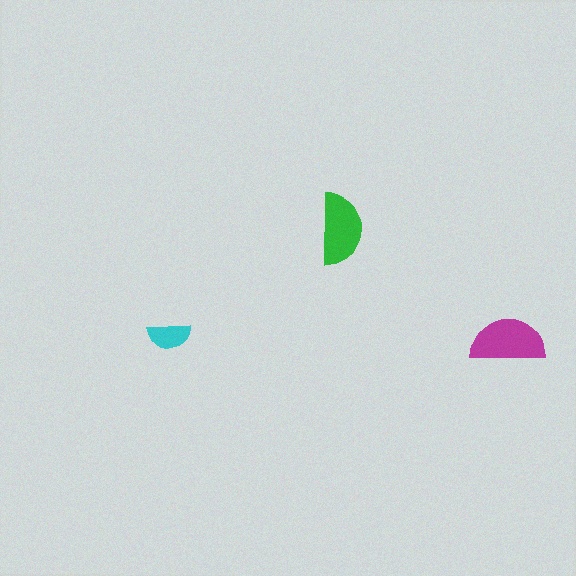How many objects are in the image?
There are 3 objects in the image.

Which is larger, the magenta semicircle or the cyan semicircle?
The magenta one.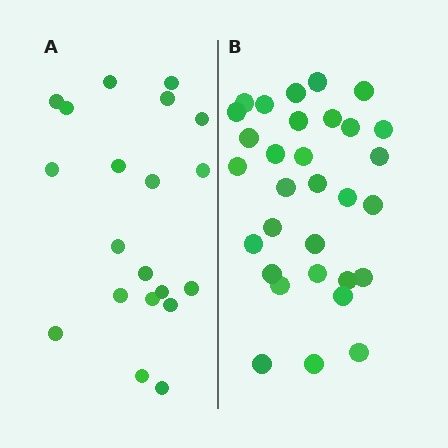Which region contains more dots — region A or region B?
Region B (the right region) has more dots.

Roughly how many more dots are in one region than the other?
Region B has roughly 12 or so more dots than region A.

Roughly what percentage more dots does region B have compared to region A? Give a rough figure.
About 55% more.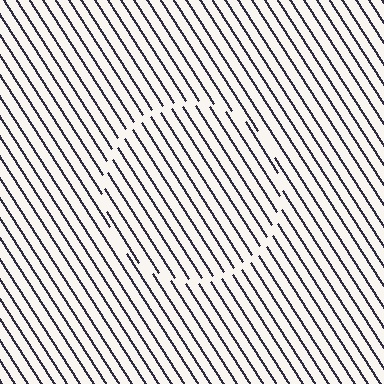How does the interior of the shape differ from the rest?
The interior of the shape contains the same grating, shifted by half a period — the contour is defined by the phase discontinuity where line-ends from the inner and outer gratings abut.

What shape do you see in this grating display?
An illusory circle. The interior of the shape contains the same grating, shifted by half a period — the contour is defined by the phase discontinuity where line-ends from the inner and outer gratings abut.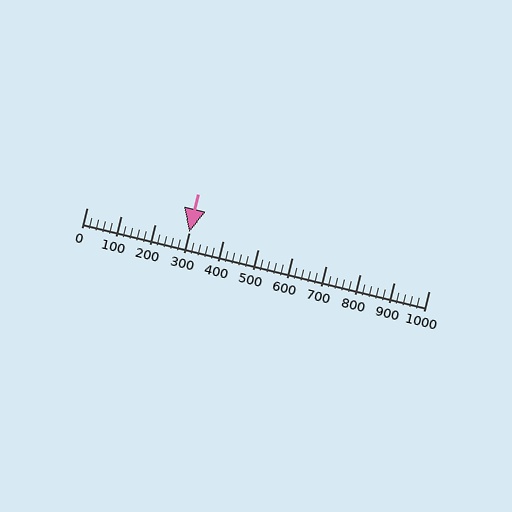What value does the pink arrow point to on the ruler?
The pink arrow points to approximately 300.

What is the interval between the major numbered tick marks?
The major tick marks are spaced 100 units apart.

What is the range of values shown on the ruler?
The ruler shows values from 0 to 1000.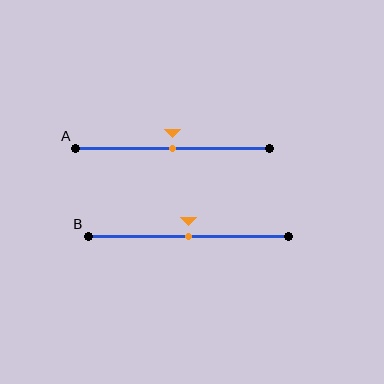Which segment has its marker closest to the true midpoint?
Segment A has its marker closest to the true midpoint.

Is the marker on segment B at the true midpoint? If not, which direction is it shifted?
Yes, the marker on segment B is at the true midpoint.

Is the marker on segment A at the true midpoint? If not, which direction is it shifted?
Yes, the marker on segment A is at the true midpoint.